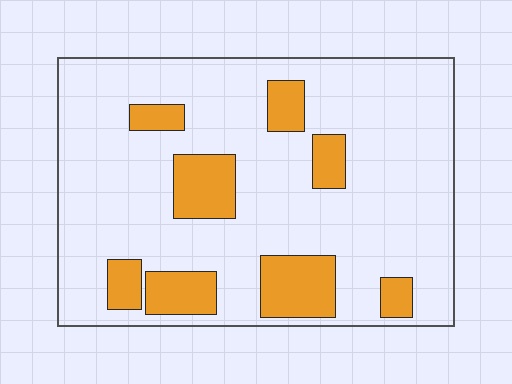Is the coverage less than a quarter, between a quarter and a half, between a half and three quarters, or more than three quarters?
Less than a quarter.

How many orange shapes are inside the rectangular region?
8.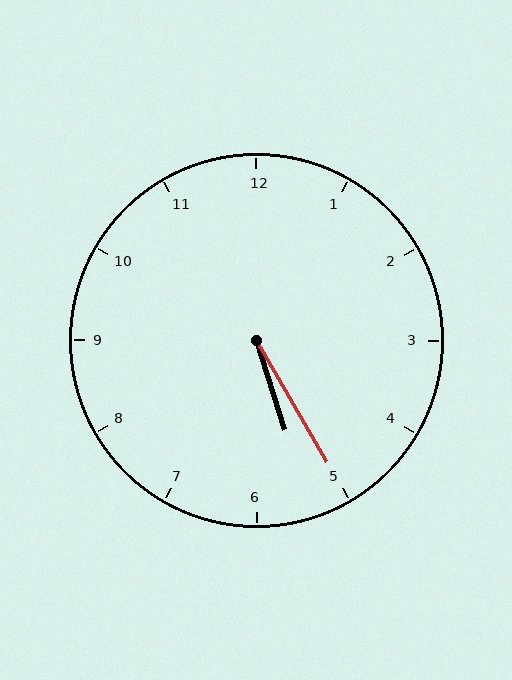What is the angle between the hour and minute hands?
Approximately 12 degrees.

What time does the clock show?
5:25.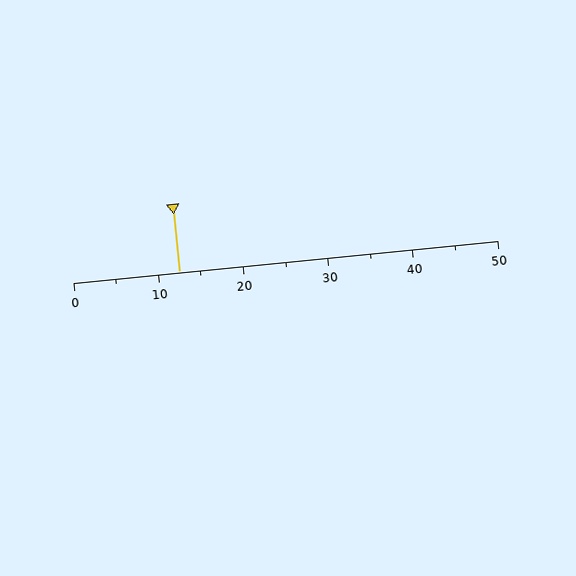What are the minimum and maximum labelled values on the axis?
The axis runs from 0 to 50.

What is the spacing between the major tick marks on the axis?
The major ticks are spaced 10 apart.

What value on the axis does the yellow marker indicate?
The marker indicates approximately 12.5.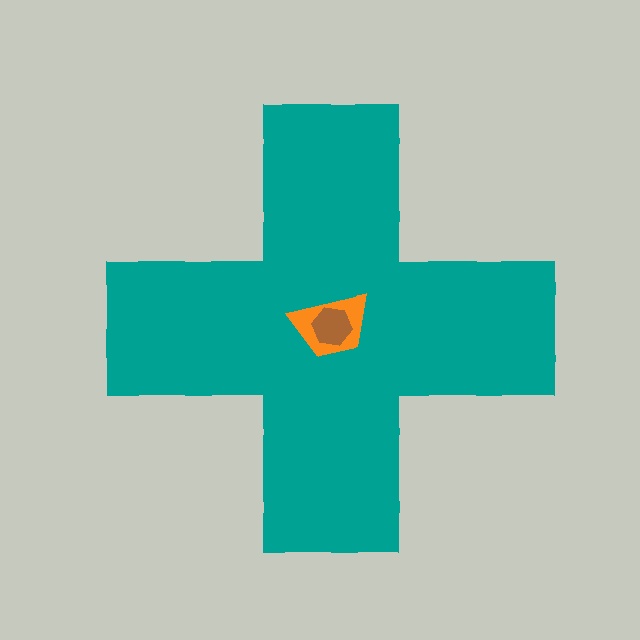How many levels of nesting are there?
3.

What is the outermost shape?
The teal cross.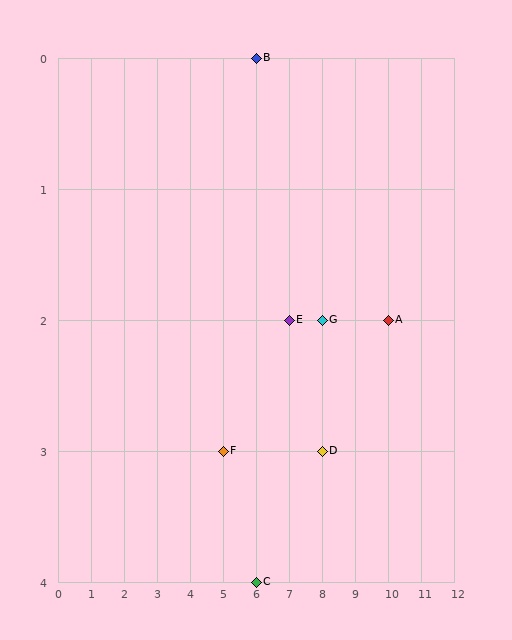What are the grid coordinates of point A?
Point A is at grid coordinates (10, 2).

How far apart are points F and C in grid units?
Points F and C are 1 column and 1 row apart (about 1.4 grid units diagonally).